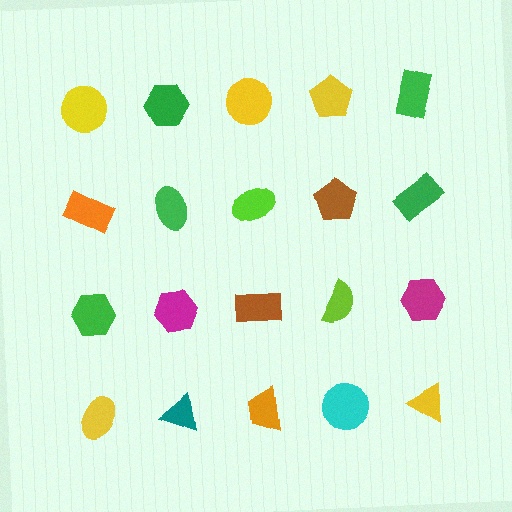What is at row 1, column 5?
A green rectangle.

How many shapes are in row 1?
5 shapes.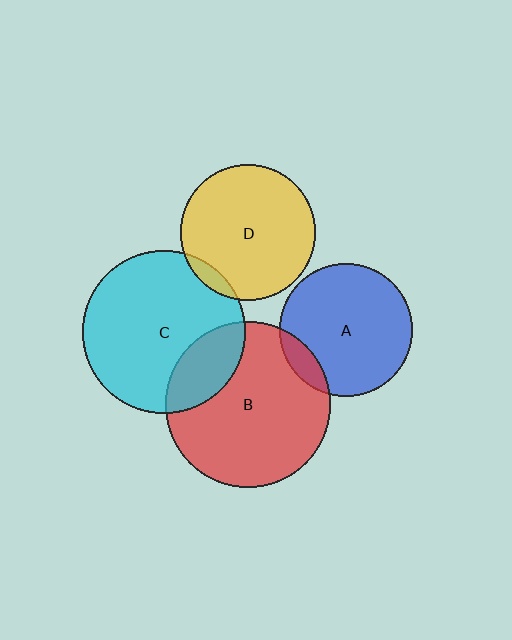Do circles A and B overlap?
Yes.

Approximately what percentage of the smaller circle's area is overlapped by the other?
Approximately 10%.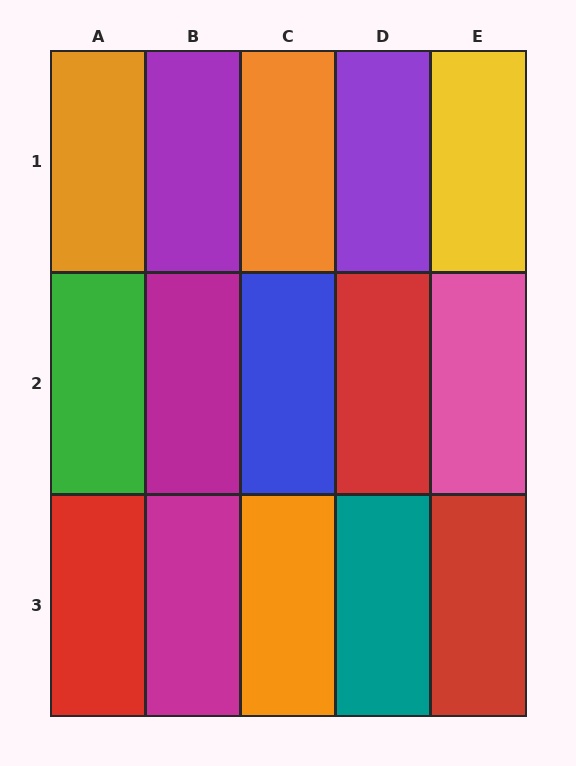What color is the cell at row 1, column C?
Orange.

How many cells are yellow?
1 cell is yellow.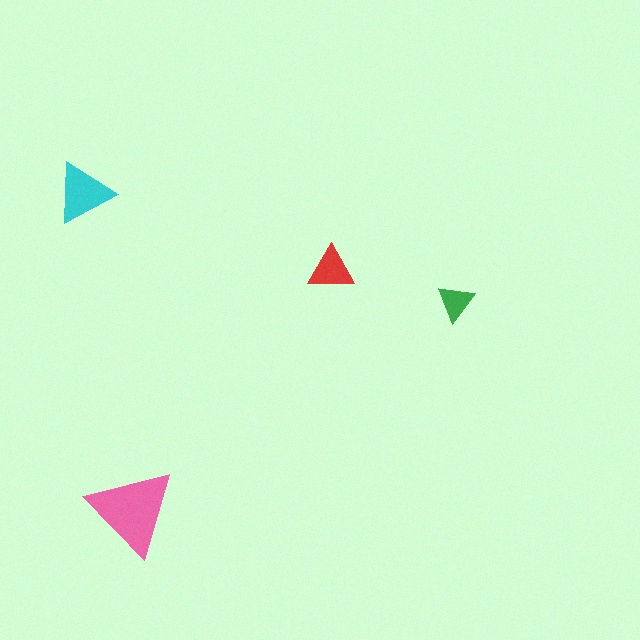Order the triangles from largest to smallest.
the pink one, the cyan one, the red one, the green one.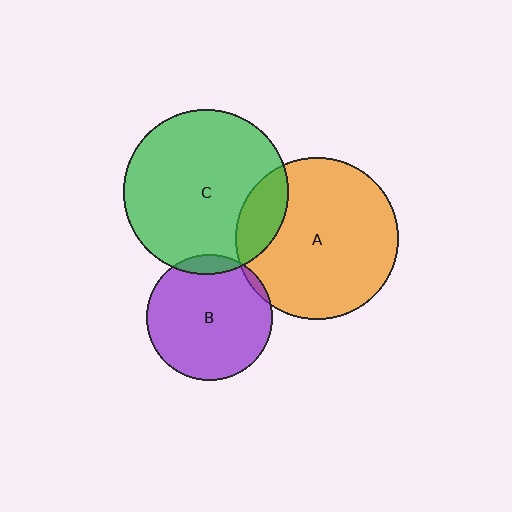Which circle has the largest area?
Circle C (green).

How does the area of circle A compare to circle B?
Approximately 1.7 times.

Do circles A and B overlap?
Yes.